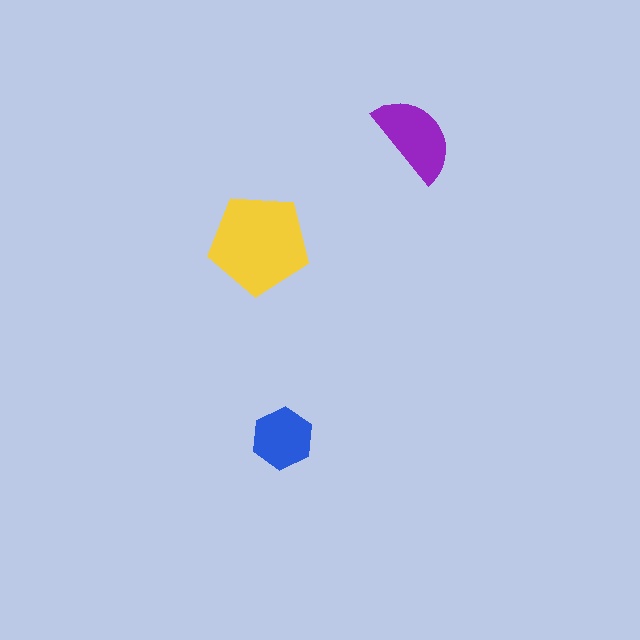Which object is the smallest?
The blue hexagon.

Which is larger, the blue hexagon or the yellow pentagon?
The yellow pentagon.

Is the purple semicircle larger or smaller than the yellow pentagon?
Smaller.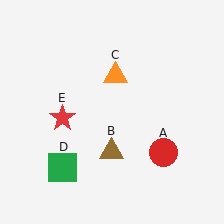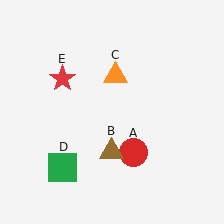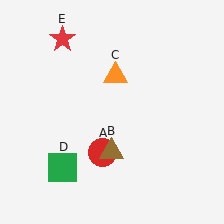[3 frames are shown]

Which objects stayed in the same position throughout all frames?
Brown triangle (object B) and orange triangle (object C) and green square (object D) remained stationary.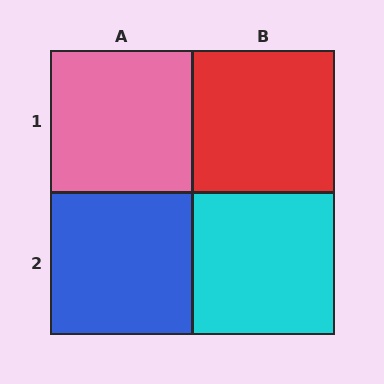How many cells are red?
1 cell is red.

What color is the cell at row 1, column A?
Pink.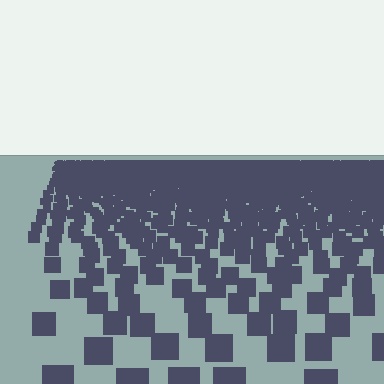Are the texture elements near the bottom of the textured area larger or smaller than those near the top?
Larger. Near the bottom, elements are closer to the viewer and appear at a bigger on-screen size.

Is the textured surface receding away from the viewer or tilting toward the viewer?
The surface is receding away from the viewer. Texture elements get smaller and denser toward the top.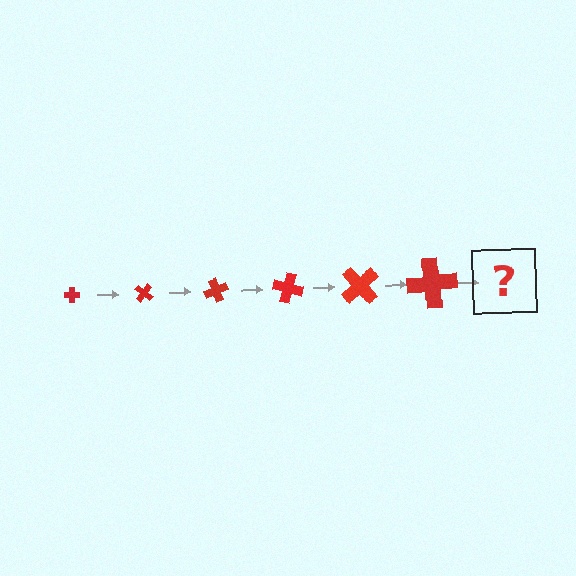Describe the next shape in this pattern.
It should be a cross, larger than the previous one and rotated 210 degrees from the start.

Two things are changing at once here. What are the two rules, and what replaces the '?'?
The two rules are that the cross grows larger each step and it rotates 35 degrees each step. The '?' should be a cross, larger than the previous one and rotated 210 degrees from the start.